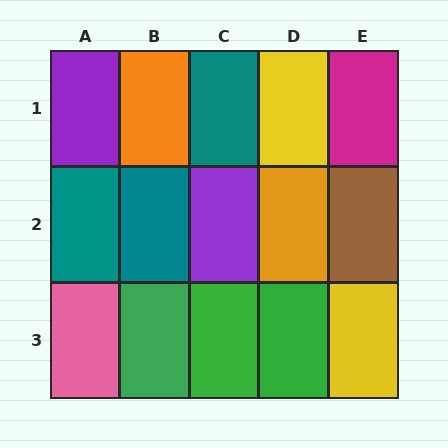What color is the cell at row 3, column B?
Green.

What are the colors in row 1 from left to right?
Purple, orange, teal, yellow, magenta.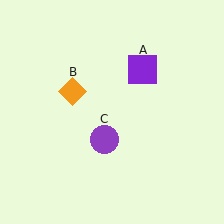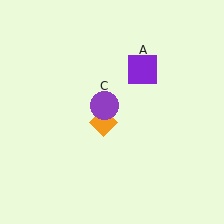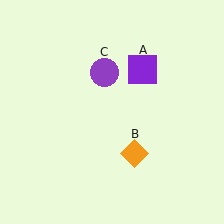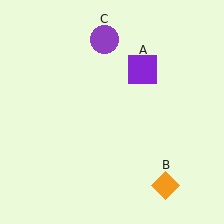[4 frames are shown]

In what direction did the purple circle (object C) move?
The purple circle (object C) moved up.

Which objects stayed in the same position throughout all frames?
Purple square (object A) remained stationary.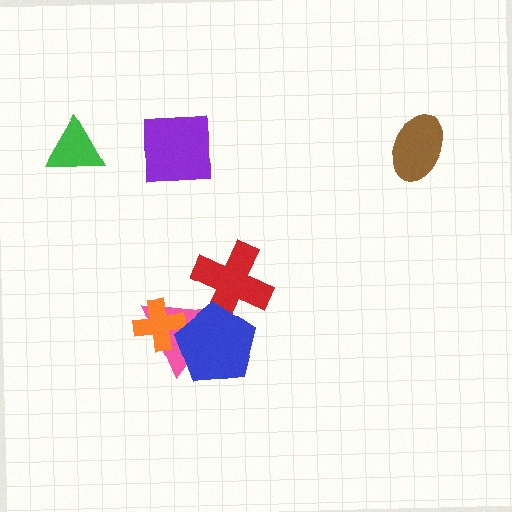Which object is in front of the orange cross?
The blue pentagon is in front of the orange cross.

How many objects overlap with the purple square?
0 objects overlap with the purple square.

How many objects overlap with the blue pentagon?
3 objects overlap with the blue pentagon.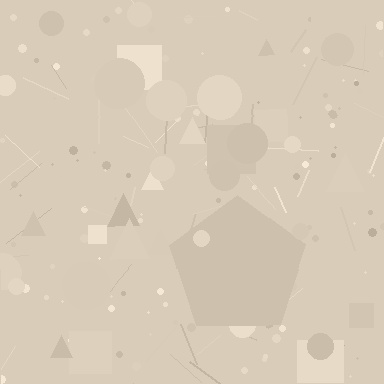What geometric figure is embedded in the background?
A pentagon is embedded in the background.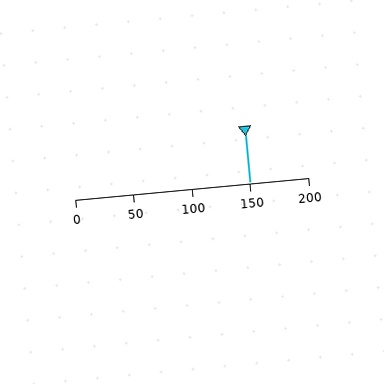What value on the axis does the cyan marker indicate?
The marker indicates approximately 150.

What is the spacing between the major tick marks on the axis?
The major ticks are spaced 50 apart.